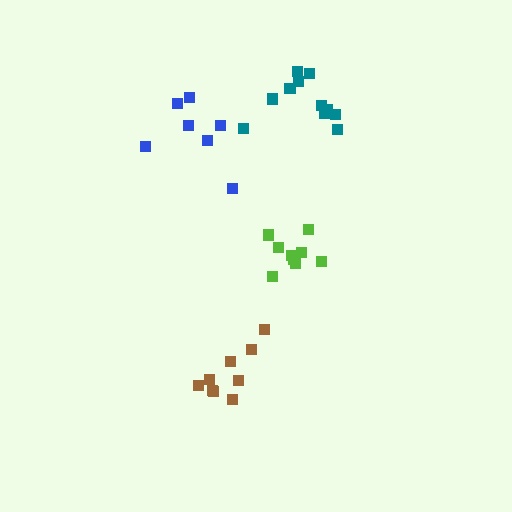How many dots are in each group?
Group 1: 9 dots, Group 2: 7 dots, Group 3: 11 dots, Group 4: 9 dots (36 total).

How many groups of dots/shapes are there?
There are 4 groups.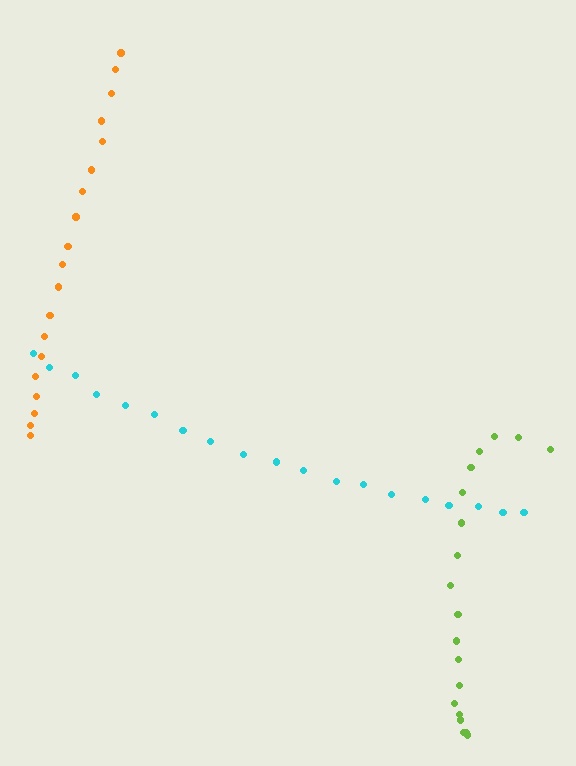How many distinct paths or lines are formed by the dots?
There are 3 distinct paths.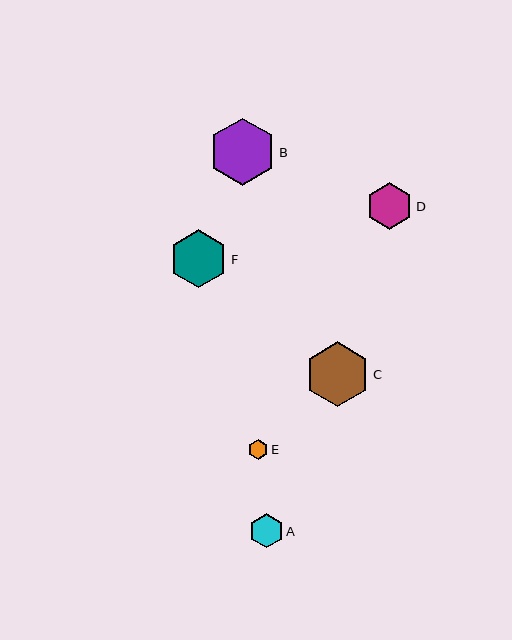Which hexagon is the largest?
Hexagon B is the largest with a size of approximately 67 pixels.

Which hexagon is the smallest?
Hexagon E is the smallest with a size of approximately 20 pixels.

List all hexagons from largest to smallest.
From largest to smallest: B, C, F, D, A, E.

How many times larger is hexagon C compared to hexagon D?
Hexagon C is approximately 1.4 times the size of hexagon D.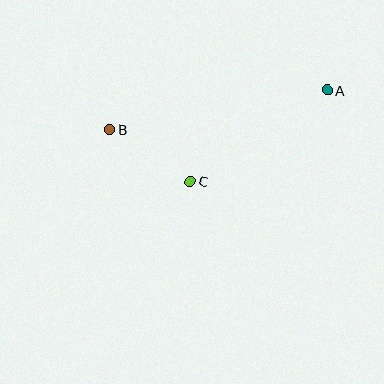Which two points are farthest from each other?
Points A and B are farthest from each other.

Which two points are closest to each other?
Points B and C are closest to each other.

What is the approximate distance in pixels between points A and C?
The distance between A and C is approximately 164 pixels.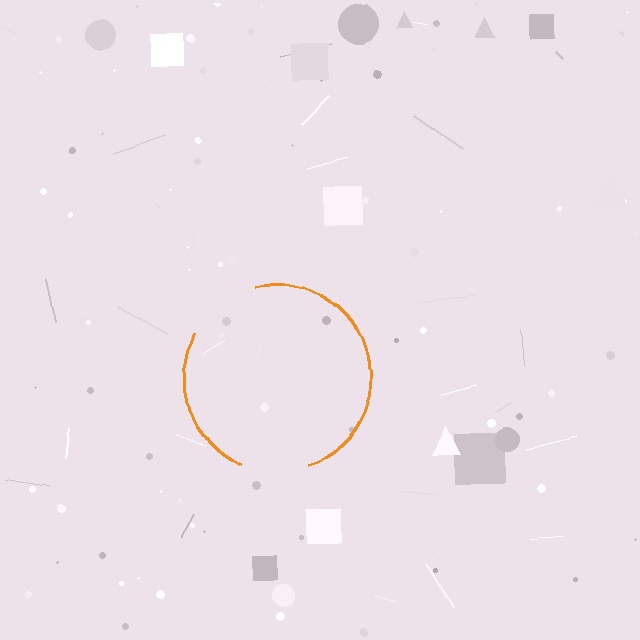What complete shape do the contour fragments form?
The contour fragments form a circle.